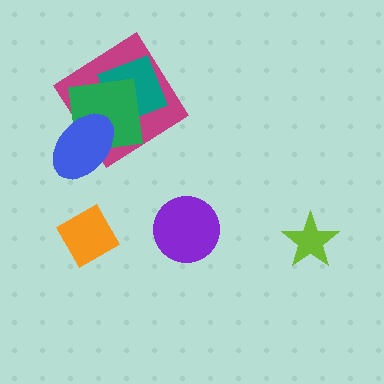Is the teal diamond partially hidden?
Yes, it is partially covered by another shape.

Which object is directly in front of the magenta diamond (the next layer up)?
The teal diamond is directly in front of the magenta diamond.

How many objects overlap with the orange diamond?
0 objects overlap with the orange diamond.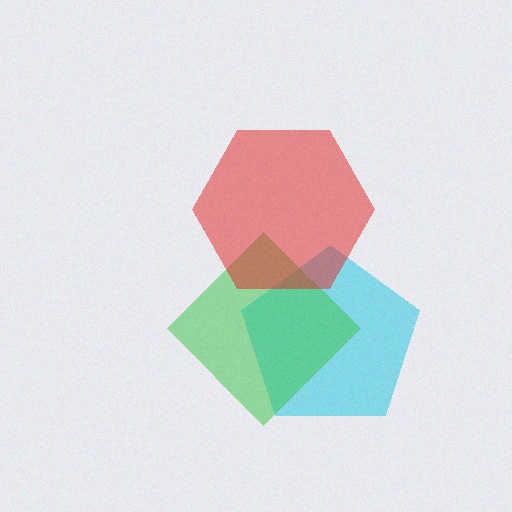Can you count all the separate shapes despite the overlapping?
Yes, there are 3 separate shapes.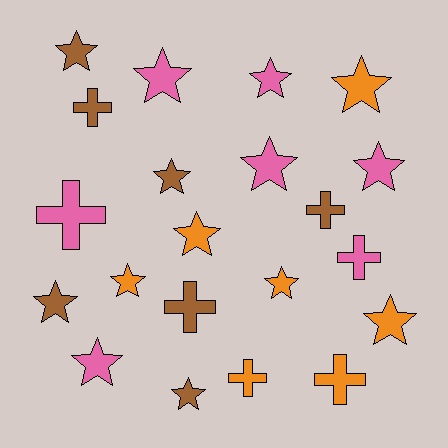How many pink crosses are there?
There are 2 pink crosses.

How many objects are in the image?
There are 21 objects.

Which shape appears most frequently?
Star, with 14 objects.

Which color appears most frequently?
Pink, with 7 objects.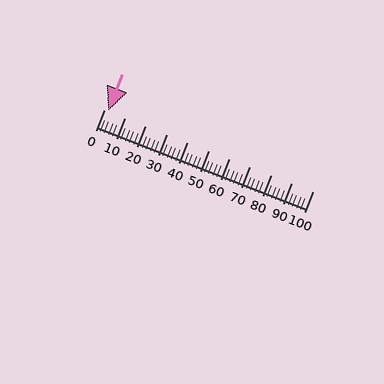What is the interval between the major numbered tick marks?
The major tick marks are spaced 10 units apart.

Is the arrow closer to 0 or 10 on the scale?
The arrow is closer to 0.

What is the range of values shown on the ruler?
The ruler shows values from 0 to 100.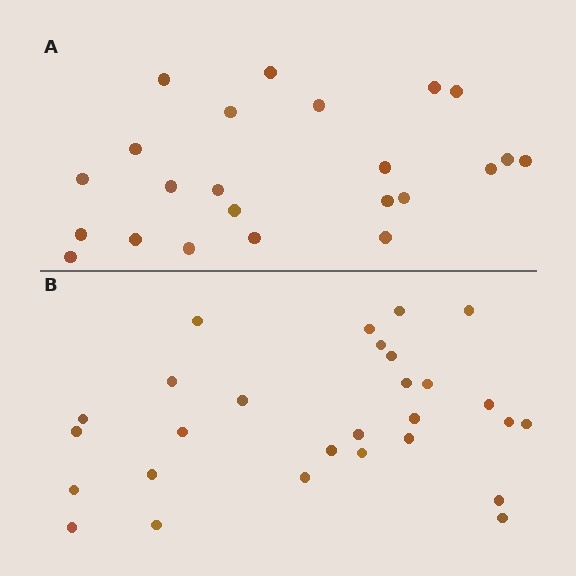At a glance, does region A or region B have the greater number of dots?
Region B (the bottom region) has more dots.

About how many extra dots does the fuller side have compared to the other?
Region B has about 5 more dots than region A.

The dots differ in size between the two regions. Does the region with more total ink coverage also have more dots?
No. Region A has more total ink coverage because its dots are larger, but region B actually contains more individual dots. Total area can be misleading — the number of items is what matters here.